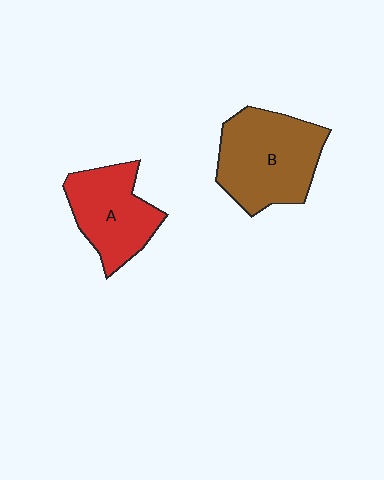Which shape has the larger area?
Shape B (brown).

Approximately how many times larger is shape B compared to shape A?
Approximately 1.3 times.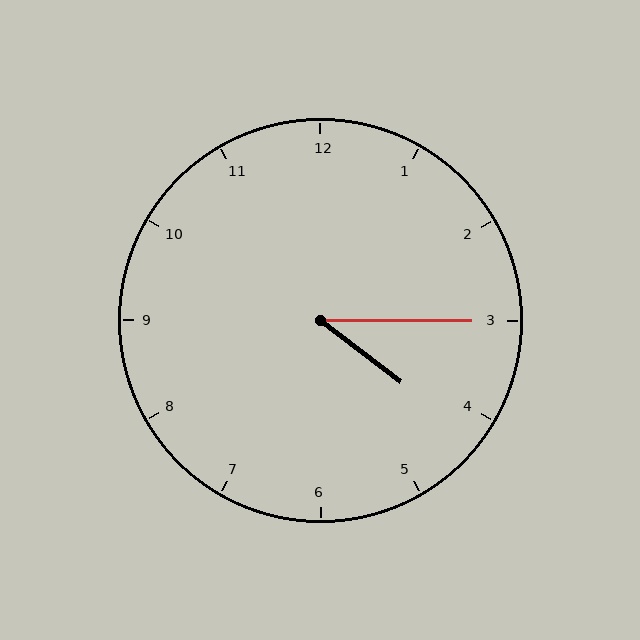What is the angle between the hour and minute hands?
Approximately 38 degrees.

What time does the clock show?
4:15.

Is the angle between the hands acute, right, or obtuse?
It is acute.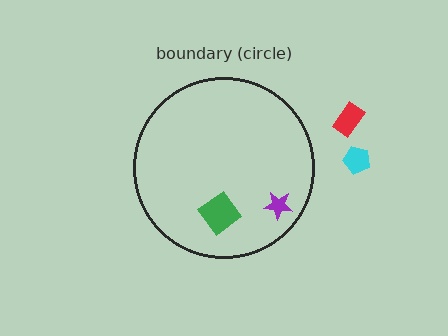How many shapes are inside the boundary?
2 inside, 2 outside.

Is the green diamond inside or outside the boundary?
Inside.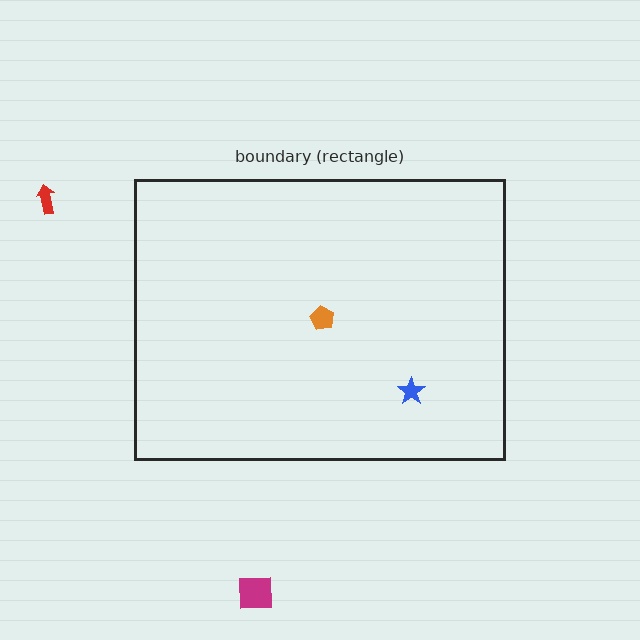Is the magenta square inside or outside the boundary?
Outside.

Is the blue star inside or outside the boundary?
Inside.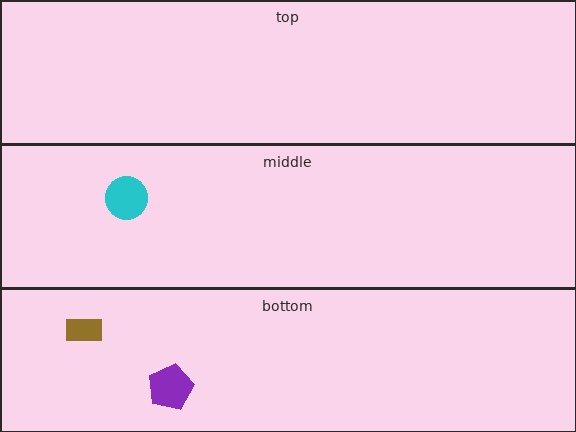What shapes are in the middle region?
The cyan circle.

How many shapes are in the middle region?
1.